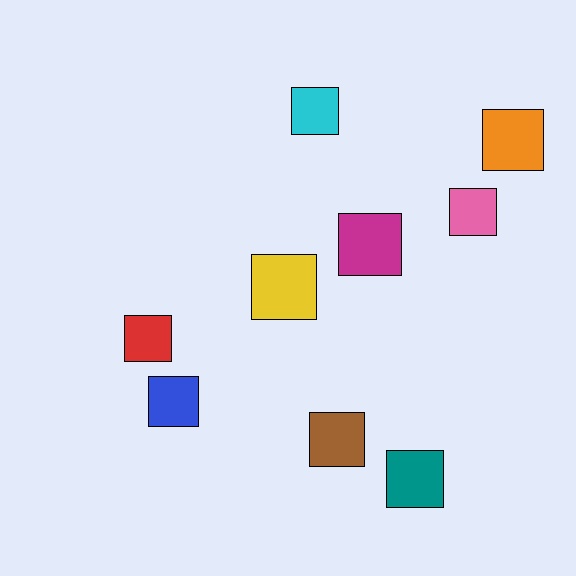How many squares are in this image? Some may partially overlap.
There are 9 squares.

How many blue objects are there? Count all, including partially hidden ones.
There is 1 blue object.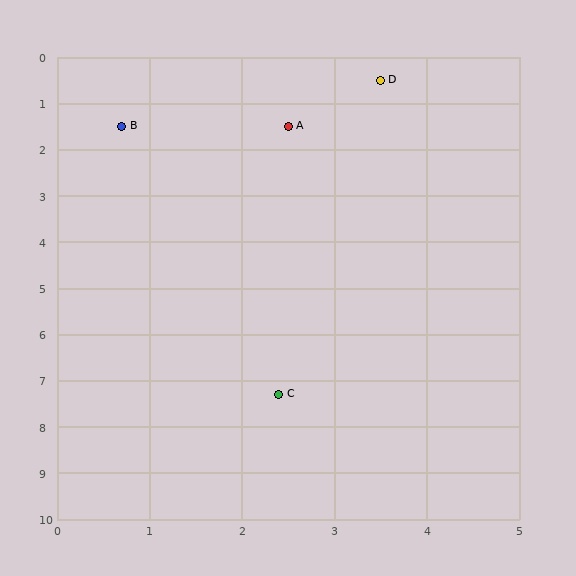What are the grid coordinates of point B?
Point B is at approximately (0.7, 1.5).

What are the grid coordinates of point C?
Point C is at approximately (2.4, 7.3).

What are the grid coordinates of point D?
Point D is at approximately (3.5, 0.5).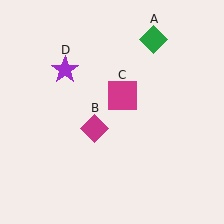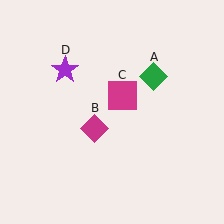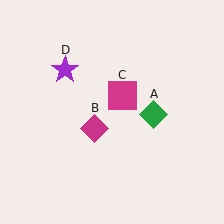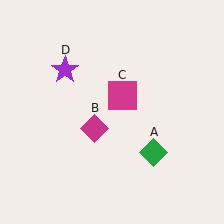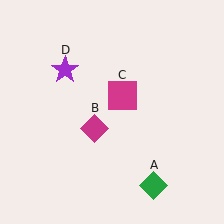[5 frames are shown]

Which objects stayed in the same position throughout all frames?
Magenta diamond (object B) and magenta square (object C) and purple star (object D) remained stationary.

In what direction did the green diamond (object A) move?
The green diamond (object A) moved down.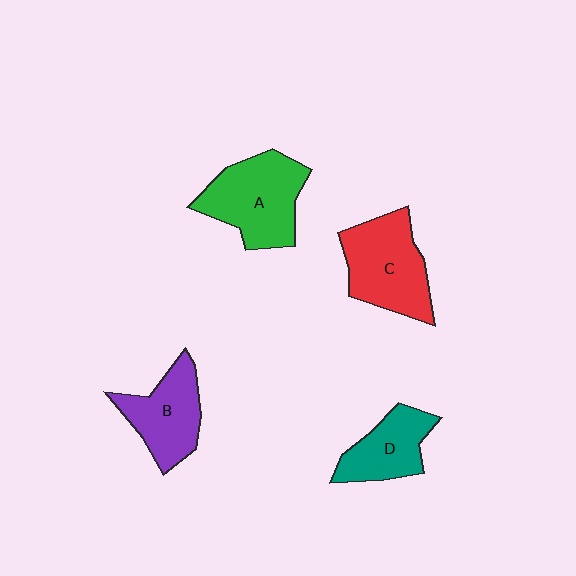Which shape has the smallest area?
Shape D (teal).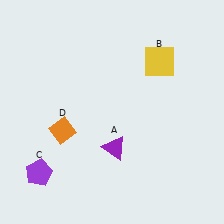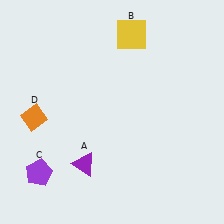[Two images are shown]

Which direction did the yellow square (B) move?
The yellow square (B) moved up.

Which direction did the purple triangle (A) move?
The purple triangle (A) moved left.